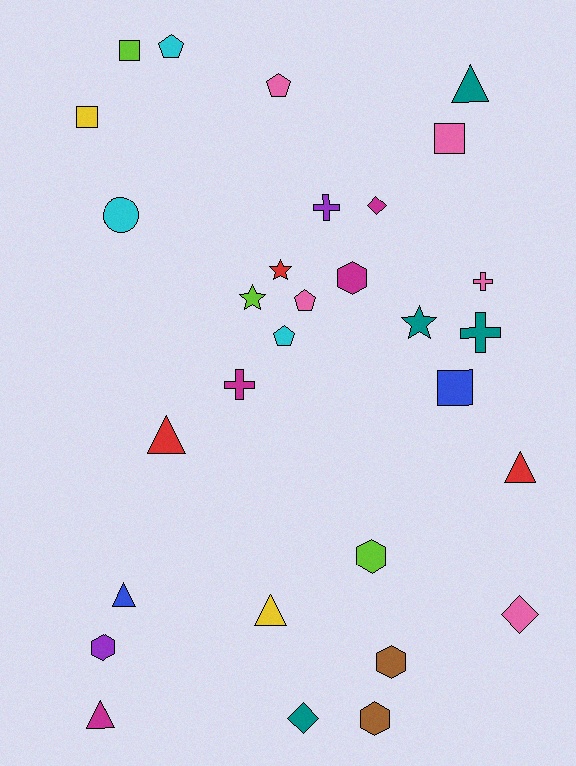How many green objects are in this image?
There are no green objects.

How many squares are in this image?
There are 4 squares.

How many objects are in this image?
There are 30 objects.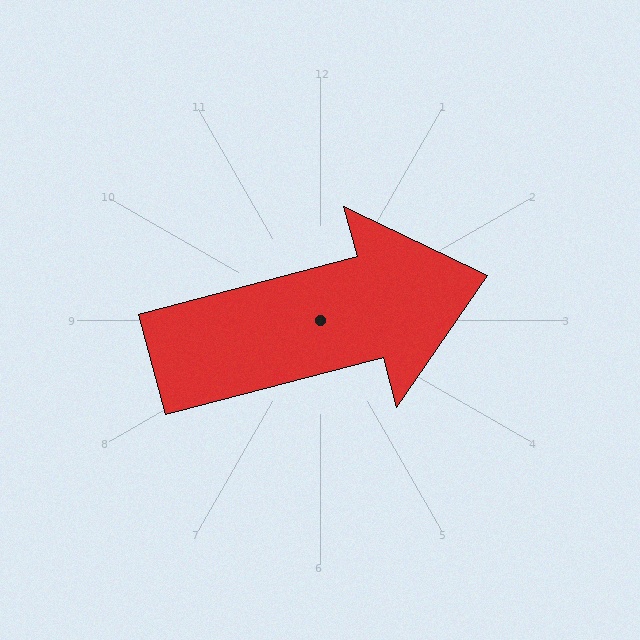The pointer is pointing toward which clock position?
Roughly 3 o'clock.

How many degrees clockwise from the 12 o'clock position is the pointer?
Approximately 75 degrees.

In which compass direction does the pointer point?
East.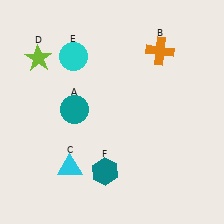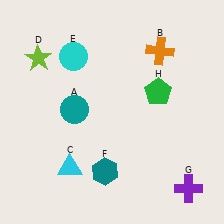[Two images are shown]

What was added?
A purple cross (G), a green pentagon (H) were added in Image 2.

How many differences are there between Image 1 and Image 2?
There are 2 differences between the two images.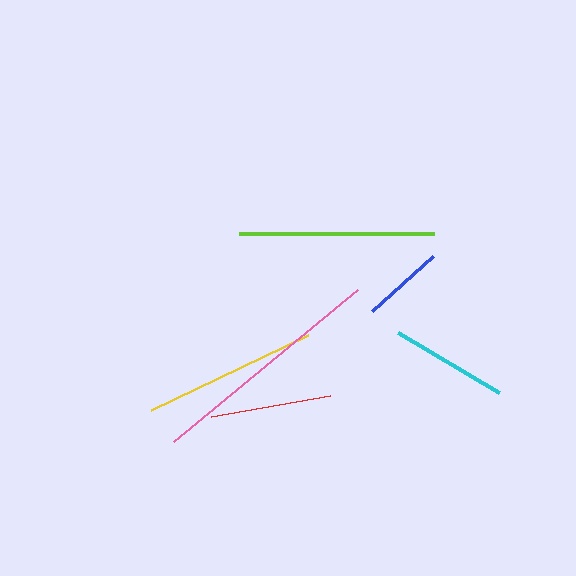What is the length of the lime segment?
The lime segment is approximately 195 pixels long.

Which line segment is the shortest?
The blue line is the shortest at approximately 82 pixels.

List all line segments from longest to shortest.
From longest to shortest: pink, lime, yellow, red, cyan, blue.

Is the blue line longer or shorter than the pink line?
The pink line is longer than the blue line.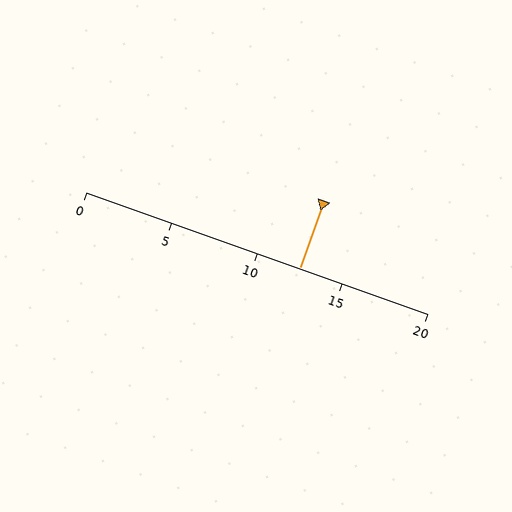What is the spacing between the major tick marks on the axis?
The major ticks are spaced 5 apart.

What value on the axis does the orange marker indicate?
The marker indicates approximately 12.5.